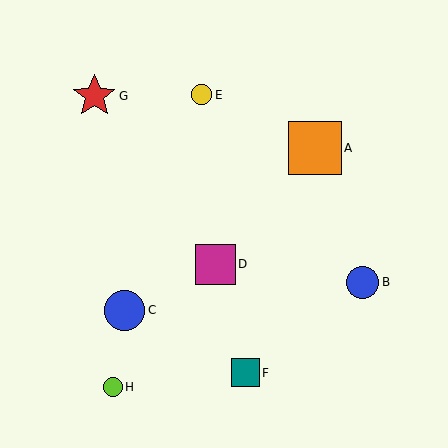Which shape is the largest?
The orange square (labeled A) is the largest.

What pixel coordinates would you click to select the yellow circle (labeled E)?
Click at (202, 95) to select the yellow circle E.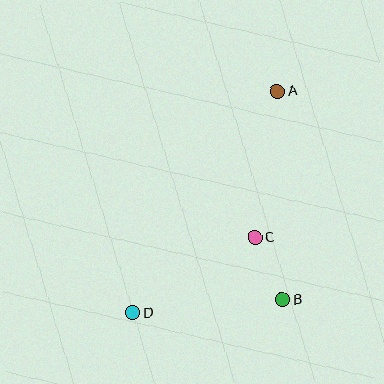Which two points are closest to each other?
Points B and C are closest to each other.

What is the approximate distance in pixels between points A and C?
The distance between A and C is approximately 148 pixels.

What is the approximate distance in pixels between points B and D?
The distance between B and D is approximately 150 pixels.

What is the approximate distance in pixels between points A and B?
The distance between A and B is approximately 208 pixels.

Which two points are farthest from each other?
Points A and D are farthest from each other.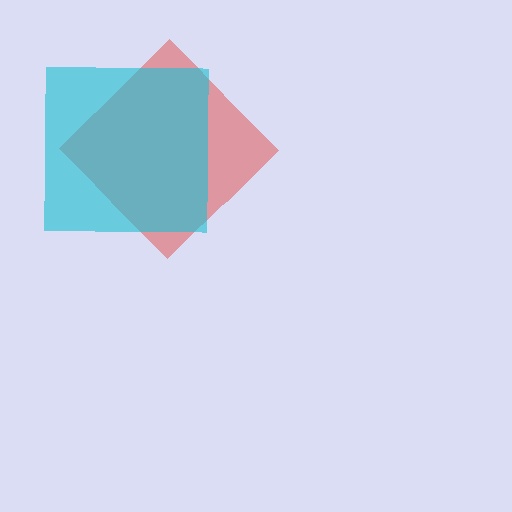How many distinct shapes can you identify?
There are 2 distinct shapes: a red diamond, a cyan square.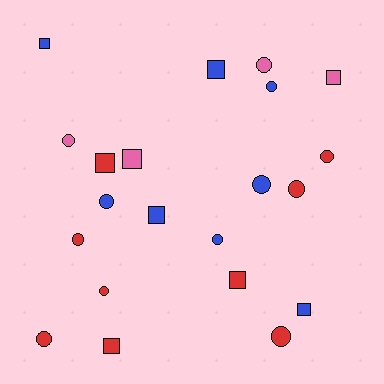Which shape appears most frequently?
Circle, with 12 objects.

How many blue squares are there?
There are 4 blue squares.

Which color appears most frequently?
Red, with 9 objects.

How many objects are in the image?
There are 21 objects.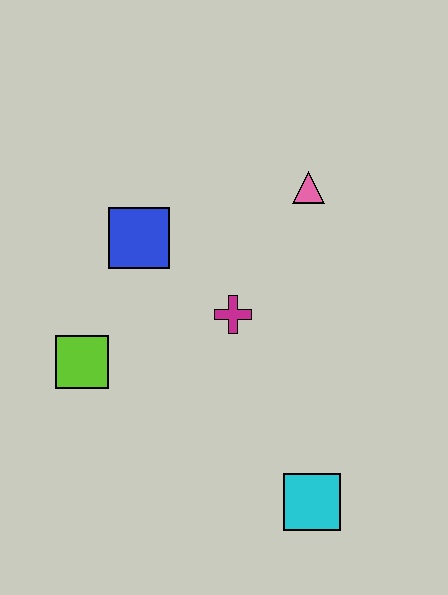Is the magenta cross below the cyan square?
No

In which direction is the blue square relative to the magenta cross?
The blue square is to the left of the magenta cross.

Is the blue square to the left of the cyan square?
Yes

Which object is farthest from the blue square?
The cyan square is farthest from the blue square.